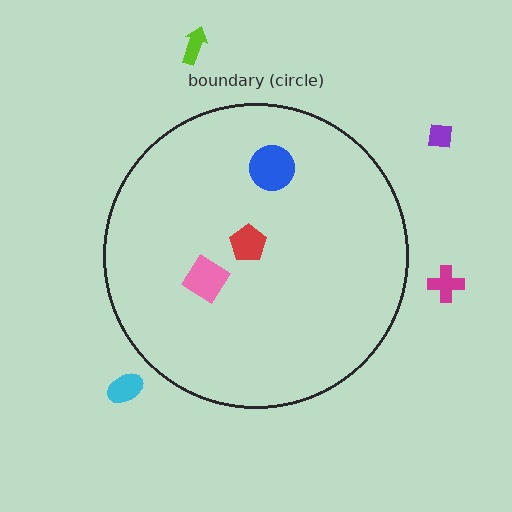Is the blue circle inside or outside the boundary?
Inside.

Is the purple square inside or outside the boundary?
Outside.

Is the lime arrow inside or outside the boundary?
Outside.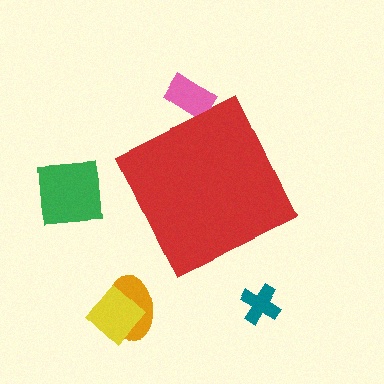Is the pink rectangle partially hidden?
Yes, the pink rectangle is partially hidden behind the red diamond.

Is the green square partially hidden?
No, the green square is fully visible.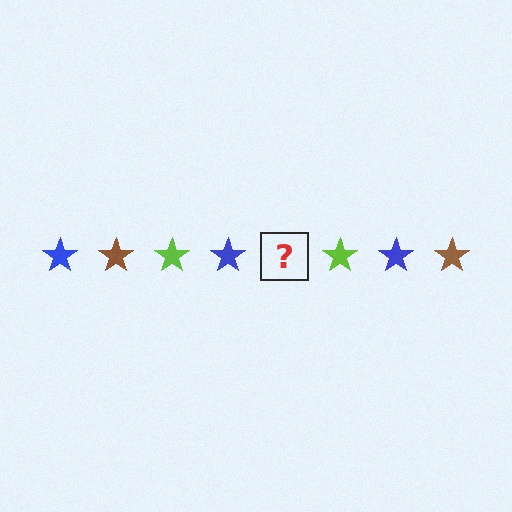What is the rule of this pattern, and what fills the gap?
The rule is that the pattern cycles through blue, brown, lime stars. The gap should be filled with a brown star.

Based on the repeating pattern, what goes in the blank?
The blank should be a brown star.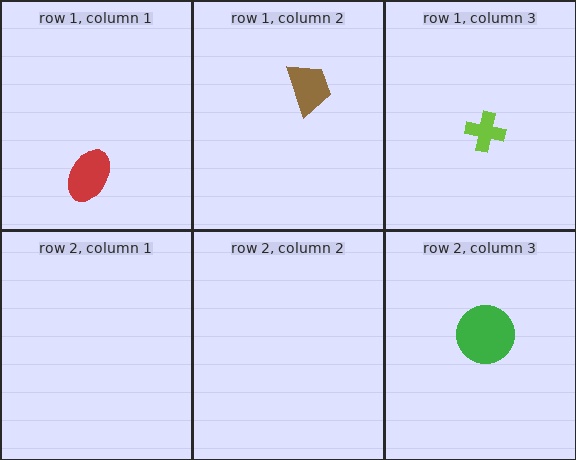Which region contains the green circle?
The row 2, column 3 region.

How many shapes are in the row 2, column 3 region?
1.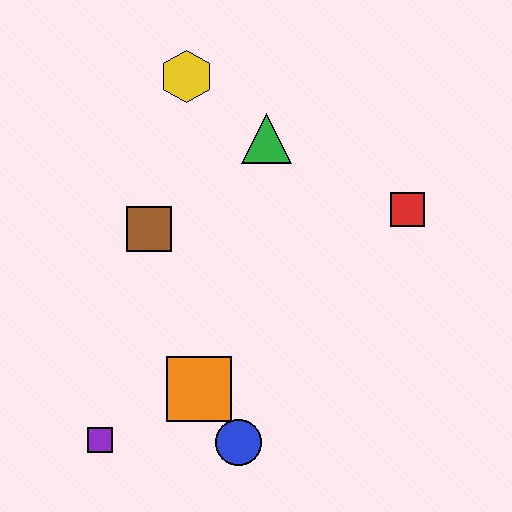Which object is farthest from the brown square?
The red square is farthest from the brown square.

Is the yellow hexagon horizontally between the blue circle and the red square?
No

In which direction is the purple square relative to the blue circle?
The purple square is to the left of the blue circle.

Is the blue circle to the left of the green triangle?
Yes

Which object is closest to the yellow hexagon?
The green triangle is closest to the yellow hexagon.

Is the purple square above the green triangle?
No